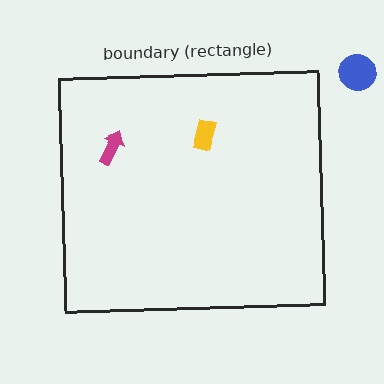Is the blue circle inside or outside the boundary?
Outside.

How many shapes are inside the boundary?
2 inside, 1 outside.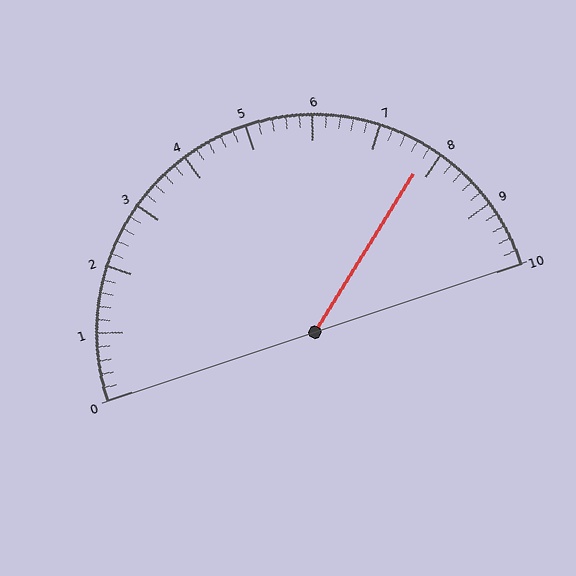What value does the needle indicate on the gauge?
The needle indicates approximately 7.8.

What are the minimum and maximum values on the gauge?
The gauge ranges from 0 to 10.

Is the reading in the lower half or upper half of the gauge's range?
The reading is in the upper half of the range (0 to 10).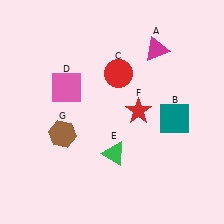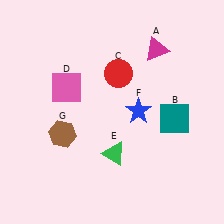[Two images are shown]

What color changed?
The star (F) changed from red in Image 1 to blue in Image 2.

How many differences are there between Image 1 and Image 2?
There is 1 difference between the two images.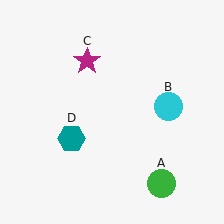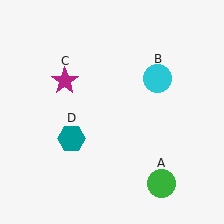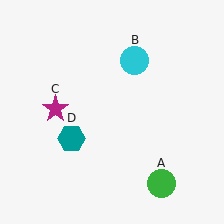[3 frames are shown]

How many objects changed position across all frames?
2 objects changed position: cyan circle (object B), magenta star (object C).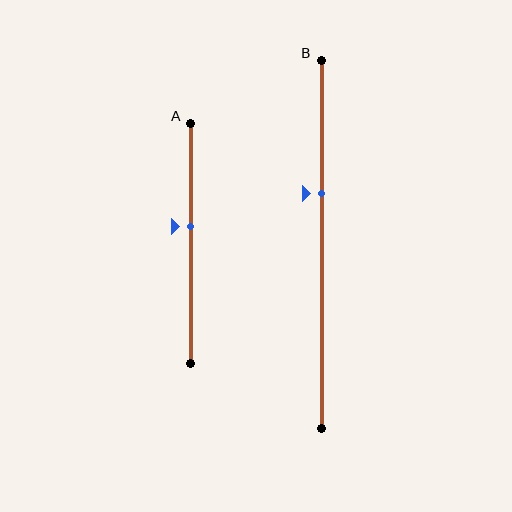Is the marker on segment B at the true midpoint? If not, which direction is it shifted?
No, the marker on segment B is shifted upward by about 14% of the segment length.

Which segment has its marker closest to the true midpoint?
Segment A has its marker closest to the true midpoint.